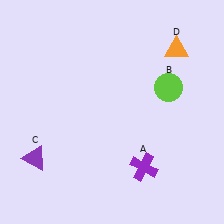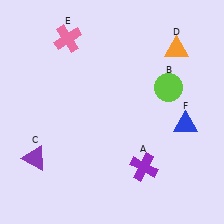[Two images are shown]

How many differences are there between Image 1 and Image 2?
There are 2 differences between the two images.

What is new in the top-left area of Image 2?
A pink cross (E) was added in the top-left area of Image 2.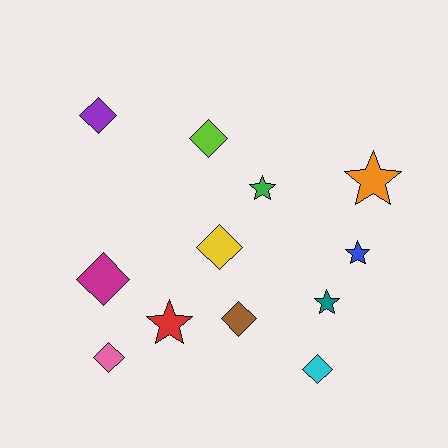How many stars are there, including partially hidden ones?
There are 5 stars.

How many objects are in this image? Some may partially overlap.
There are 12 objects.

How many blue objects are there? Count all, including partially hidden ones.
There is 1 blue object.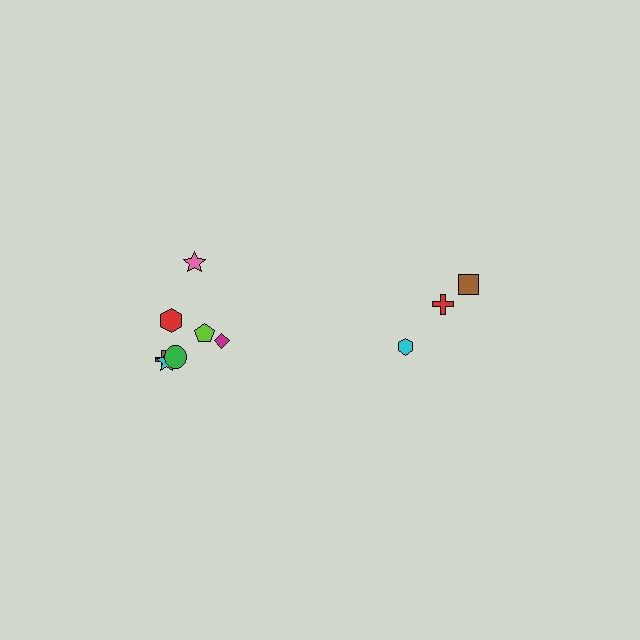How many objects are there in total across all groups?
There are 10 objects.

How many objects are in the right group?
There are 3 objects.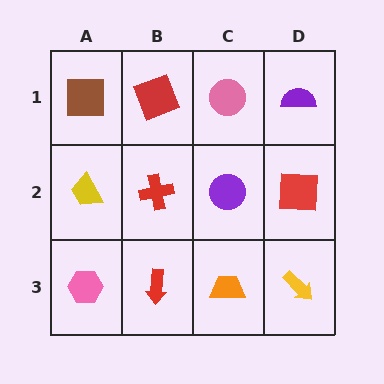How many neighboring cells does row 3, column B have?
3.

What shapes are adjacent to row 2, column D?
A purple semicircle (row 1, column D), a yellow arrow (row 3, column D), a purple circle (row 2, column C).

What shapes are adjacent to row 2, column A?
A brown square (row 1, column A), a pink hexagon (row 3, column A), a red cross (row 2, column B).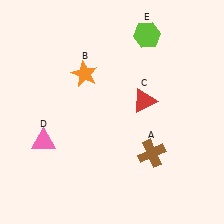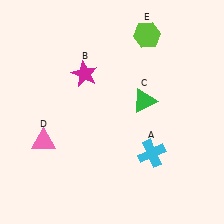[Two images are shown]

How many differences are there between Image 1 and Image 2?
There are 3 differences between the two images.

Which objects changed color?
A changed from brown to cyan. B changed from orange to magenta. C changed from red to green.